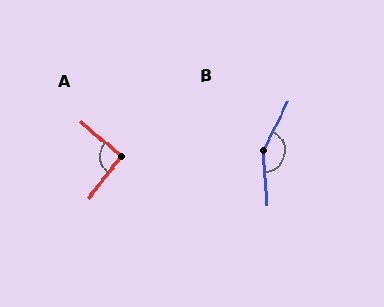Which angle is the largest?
B, at approximately 150 degrees.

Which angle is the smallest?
A, at approximately 91 degrees.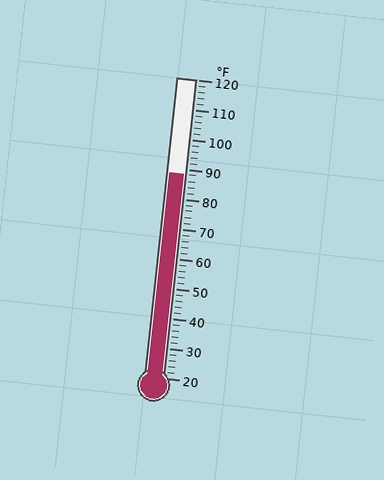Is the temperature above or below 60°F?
The temperature is above 60°F.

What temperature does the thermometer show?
The thermometer shows approximately 88°F.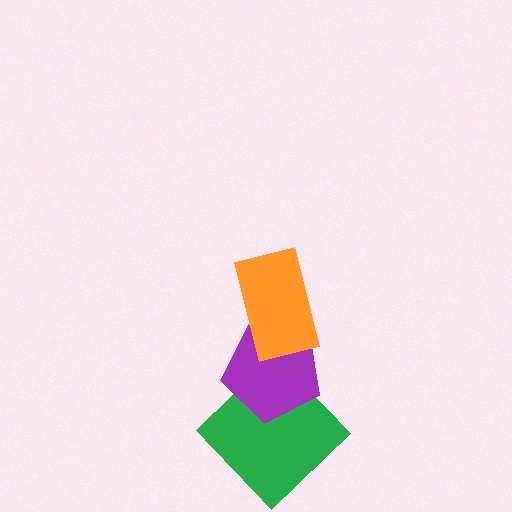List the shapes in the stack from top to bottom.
From top to bottom: the orange rectangle, the purple pentagon, the green diamond.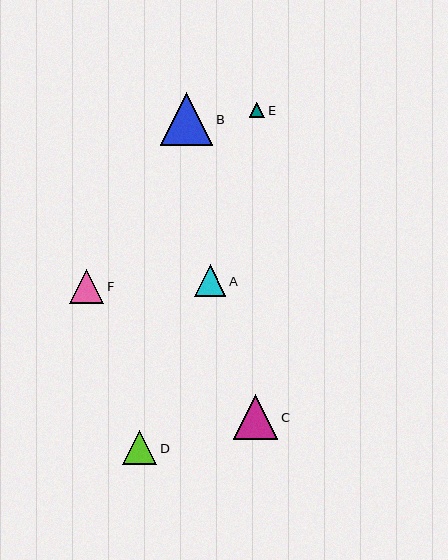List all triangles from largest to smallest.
From largest to smallest: B, C, F, D, A, E.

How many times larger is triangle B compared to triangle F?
Triangle B is approximately 1.5 times the size of triangle F.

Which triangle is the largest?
Triangle B is the largest with a size of approximately 53 pixels.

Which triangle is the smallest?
Triangle E is the smallest with a size of approximately 16 pixels.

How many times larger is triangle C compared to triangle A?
Triangle C is approximately 1.4 times the size of triangle A.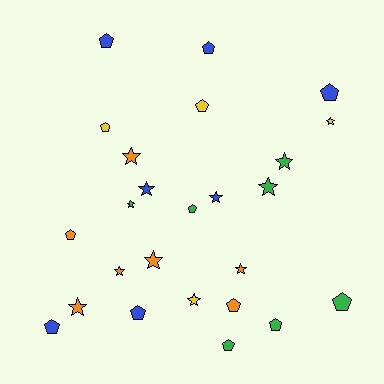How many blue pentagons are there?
There are 5 blue pentagons.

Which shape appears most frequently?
Pentagon, with 13 objects.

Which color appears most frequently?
Green, with 7 objects.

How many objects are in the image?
There are 25 objects.